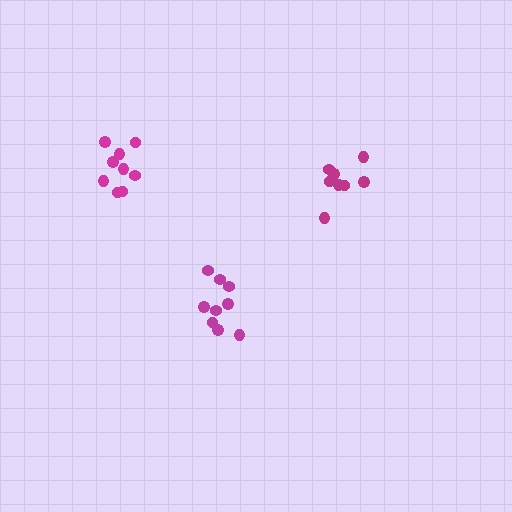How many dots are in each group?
Group 1: 9 dots, Group 2: 8 dots, Group 3: 9 dots (26 total).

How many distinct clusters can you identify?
There are 3 distinct clusters.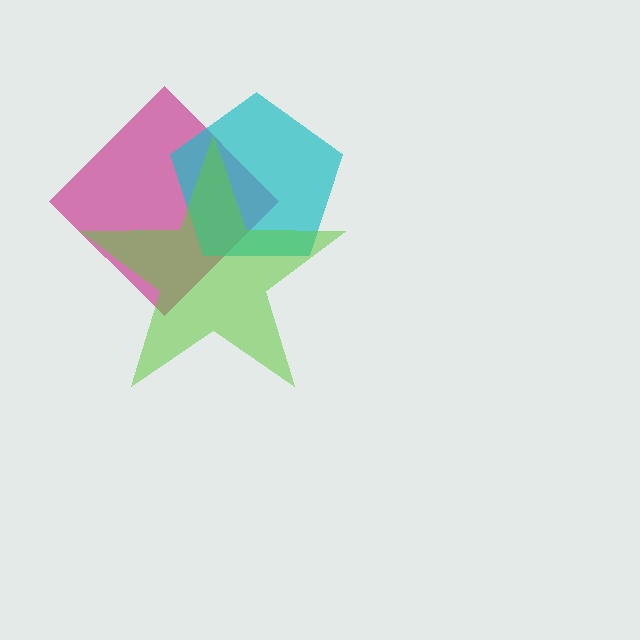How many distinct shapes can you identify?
There are 3 distinct shapes: a magenta diamond, a cyan pentagon, a lime star.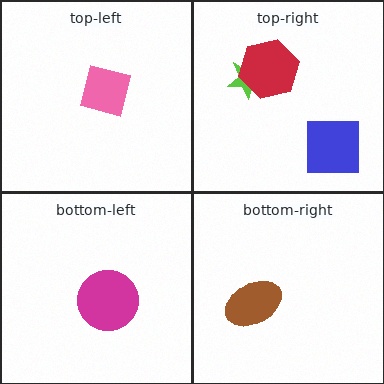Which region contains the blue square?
The top-right region.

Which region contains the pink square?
The top-left region.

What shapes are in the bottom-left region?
The magenta circle.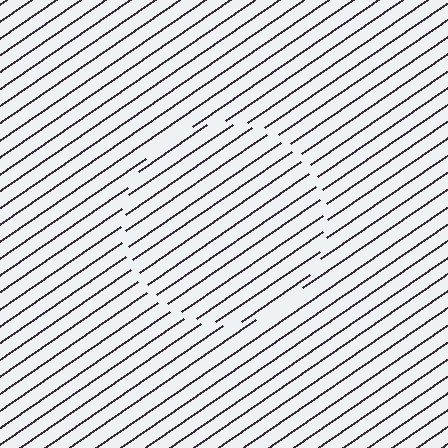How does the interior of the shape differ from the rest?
The interior of the shape contains the same grating, shifted by half a period — the contour is defined by the phase discontinuity where line-ends from the inner and outer gratings abut.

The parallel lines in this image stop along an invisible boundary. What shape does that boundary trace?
An illusory circle. The interior of the shape contains the same grating, shifted by half a period — the contour is defined by the phase discontinuity where line-ends from the inner and outer gratings abut.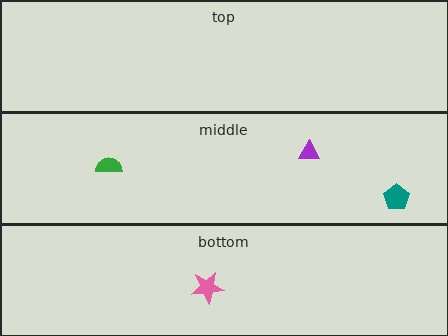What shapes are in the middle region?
The teal pentagon, the purple triangle, the green semicircle.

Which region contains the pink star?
The bottom region.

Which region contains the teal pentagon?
The middle region.